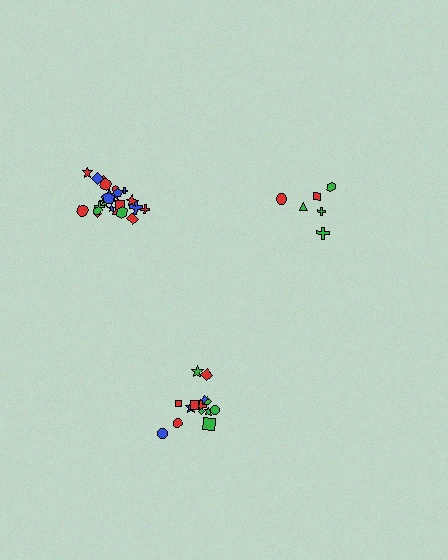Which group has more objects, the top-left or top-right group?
The top-left group.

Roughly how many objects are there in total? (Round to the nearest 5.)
Roughly 45 objects in total.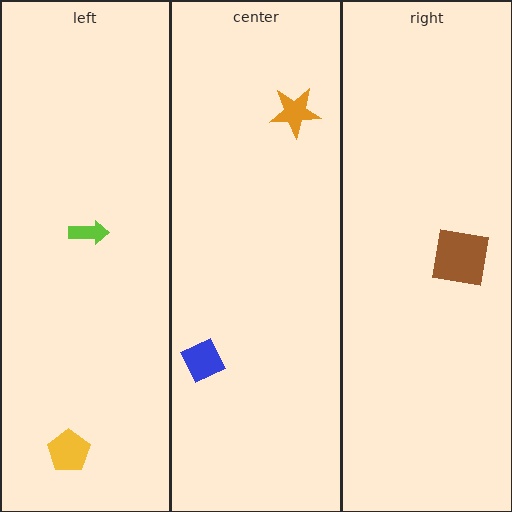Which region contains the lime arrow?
The left region.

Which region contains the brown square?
The right region.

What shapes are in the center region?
The blue diamond, the orange star.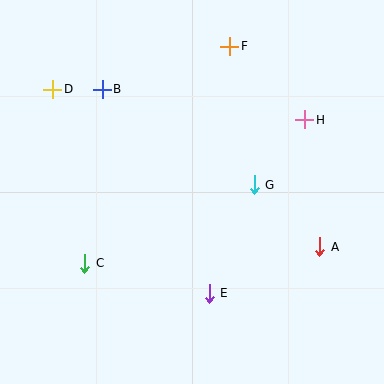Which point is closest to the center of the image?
Point G at (254, 185) is closest to the center.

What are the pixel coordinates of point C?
Point C is at (85, 263).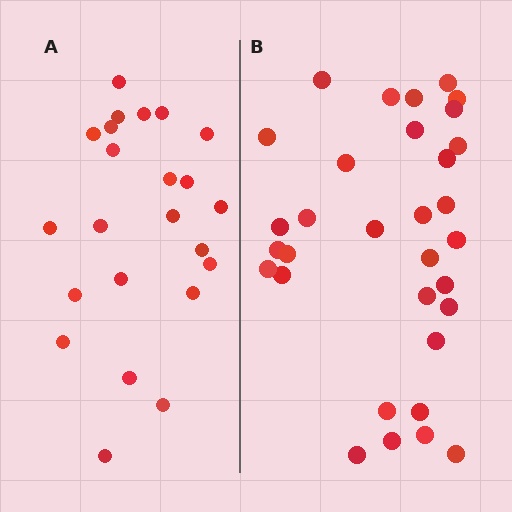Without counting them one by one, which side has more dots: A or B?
Region B (the right region) has more dots.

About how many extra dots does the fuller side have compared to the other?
Region B has roughly 8 or so more dots than region A.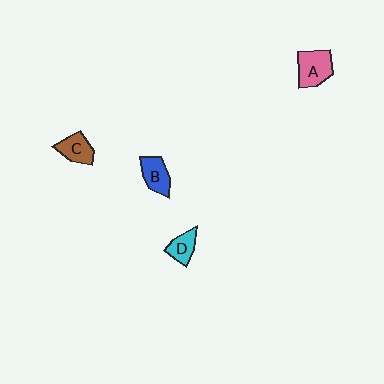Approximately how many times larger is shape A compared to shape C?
Approximately 1.4 times.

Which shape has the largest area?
Shape A (pink).